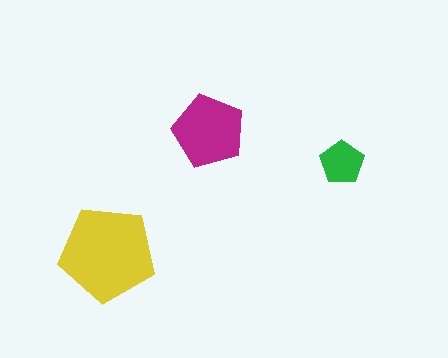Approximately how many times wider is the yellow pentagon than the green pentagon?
About 2 times wider.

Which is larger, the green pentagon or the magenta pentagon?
The magenta one.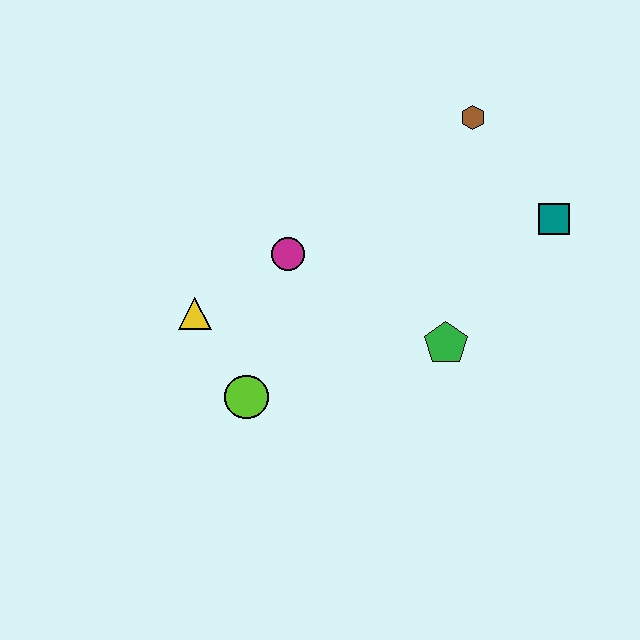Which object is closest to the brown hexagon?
The teal square is closest to the brown hexagon.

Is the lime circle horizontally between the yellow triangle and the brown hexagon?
Yes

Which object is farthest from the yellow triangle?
The teal square is farthest from the yellow triangle.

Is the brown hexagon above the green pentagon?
Yes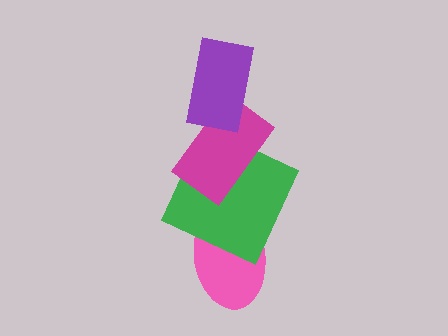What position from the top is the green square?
The green square is 3rd from the top.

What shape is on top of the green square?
The magenta rectangle is on top of the green square.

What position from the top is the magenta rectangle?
The magenta rectangle is 2nd from the top.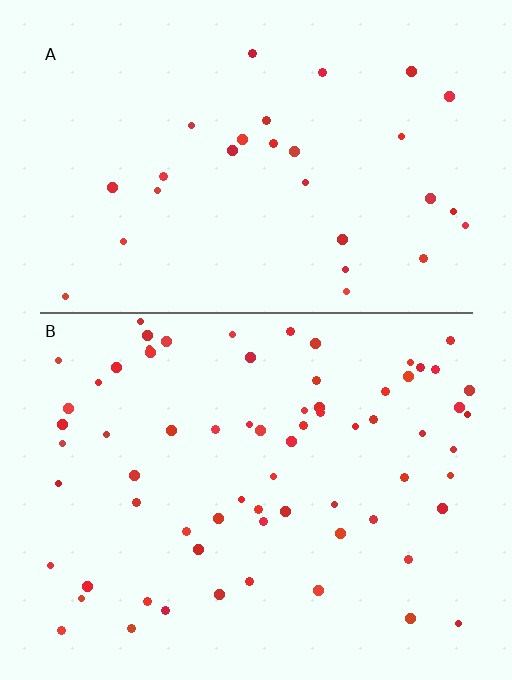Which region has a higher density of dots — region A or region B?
B (the bottom).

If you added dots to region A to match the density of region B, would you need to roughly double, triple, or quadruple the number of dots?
Approximately double.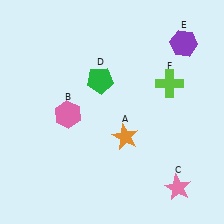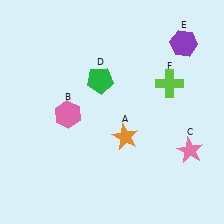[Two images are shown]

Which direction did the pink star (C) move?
The pink star (C) moved up.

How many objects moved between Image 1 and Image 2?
1 object moved between the two images.